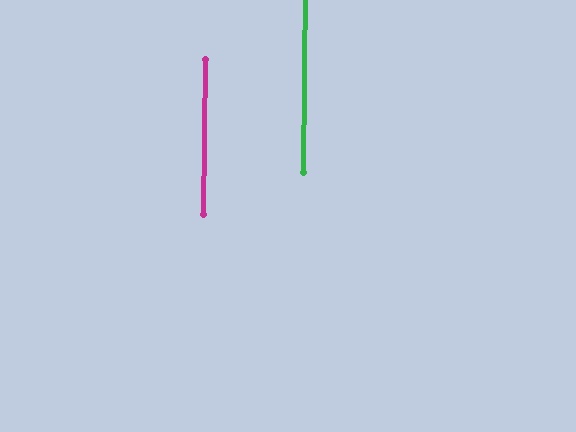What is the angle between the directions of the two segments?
Approximately 0 degrees.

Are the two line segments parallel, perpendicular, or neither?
Parallel — their directions differ by only 0.2°.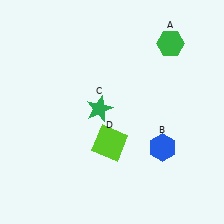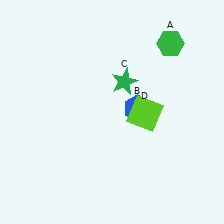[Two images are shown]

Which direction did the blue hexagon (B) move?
The blue hexagon (B) moved up.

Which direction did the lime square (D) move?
The lime square (D) moved right.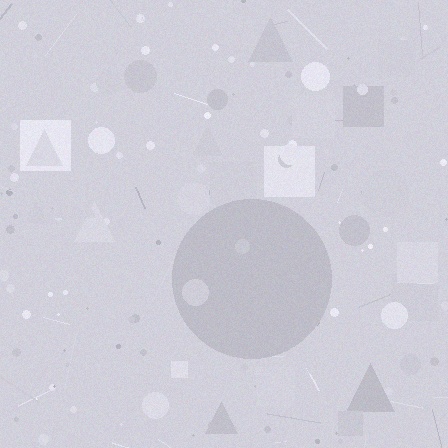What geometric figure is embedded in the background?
A circle is embedded in the background.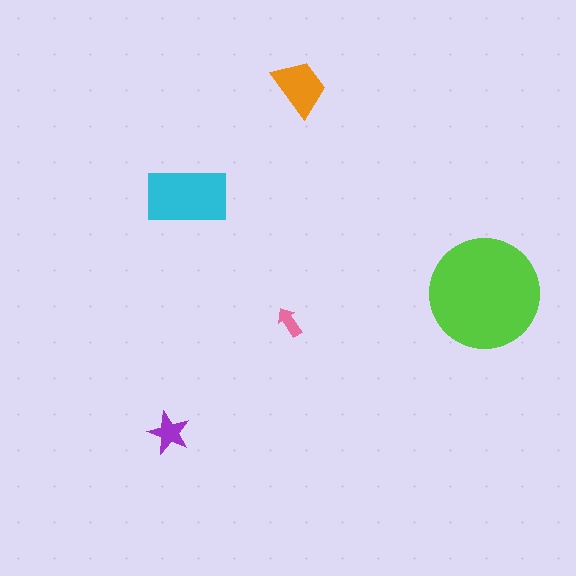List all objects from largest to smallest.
The lime circle, the cyan rectangle, the orange trapezoid, the purple star, the pink arrow.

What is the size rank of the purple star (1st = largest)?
4th.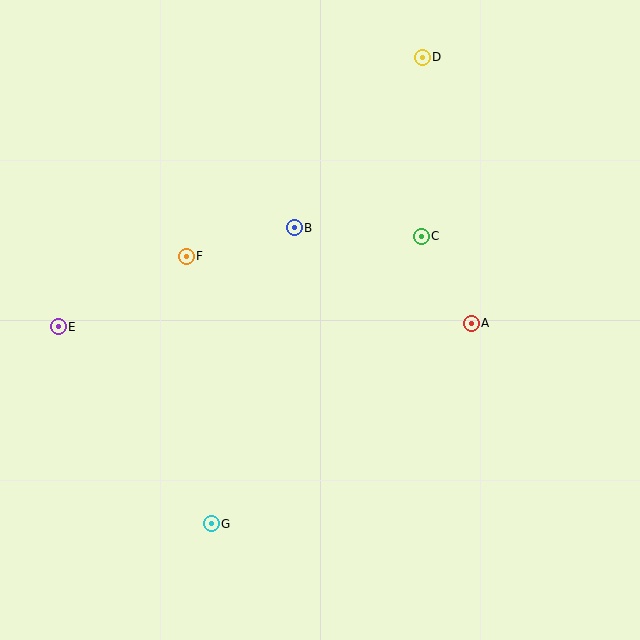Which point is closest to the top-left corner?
Point F is closest to the top-left corner.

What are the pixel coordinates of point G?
Point G is at (211, 524).